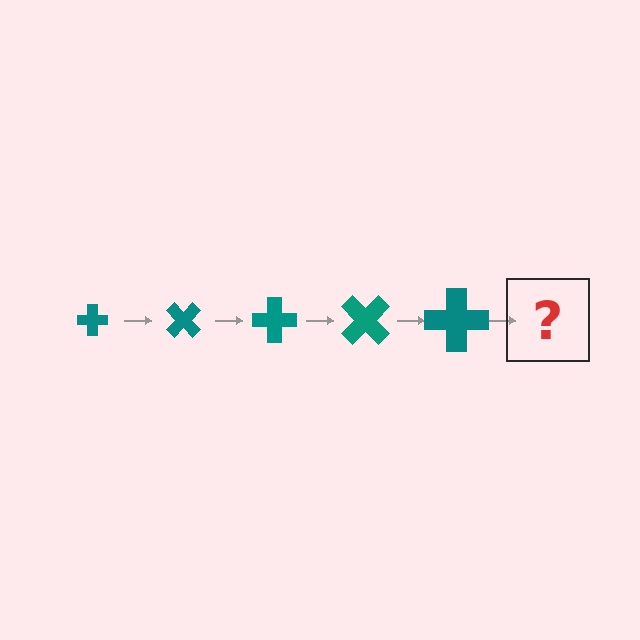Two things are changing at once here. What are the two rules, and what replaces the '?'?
The two rules are that the cross grows larger each step and it rotates 45 degrees each step. The '?' should be a cross, larger than the previous one and rotated 225 degrees from the start.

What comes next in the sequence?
The next element should be a cross, larger than the previous one and rotated 225 degrees from the start.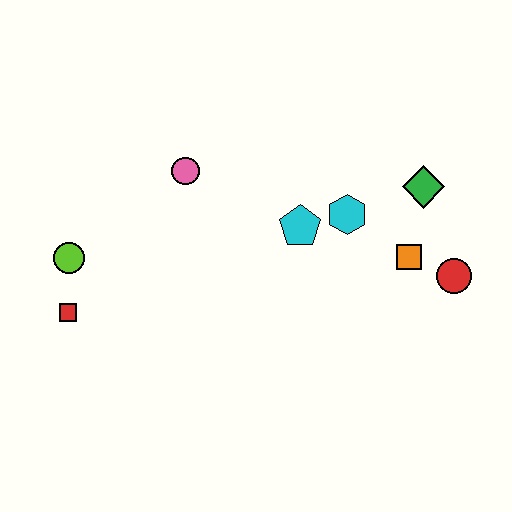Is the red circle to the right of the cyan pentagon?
Yes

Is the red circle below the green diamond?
Yes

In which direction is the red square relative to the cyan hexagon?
The red square is to the left of the cyan hexagon.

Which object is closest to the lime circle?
The red square is closest to the lime circle.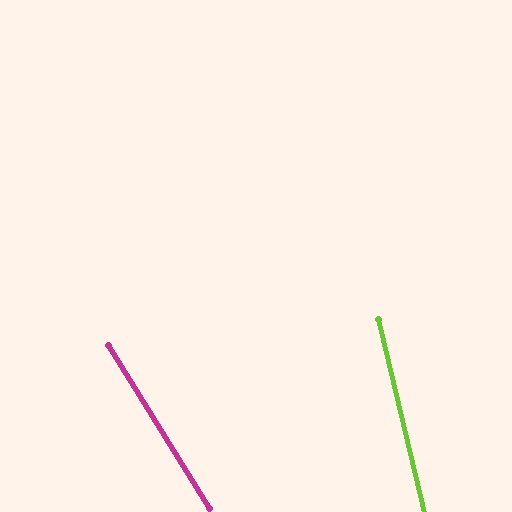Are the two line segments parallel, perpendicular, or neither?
Neither parallel nor perpendicular — they differ by about 18°.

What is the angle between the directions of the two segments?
Approximately 18 degrees.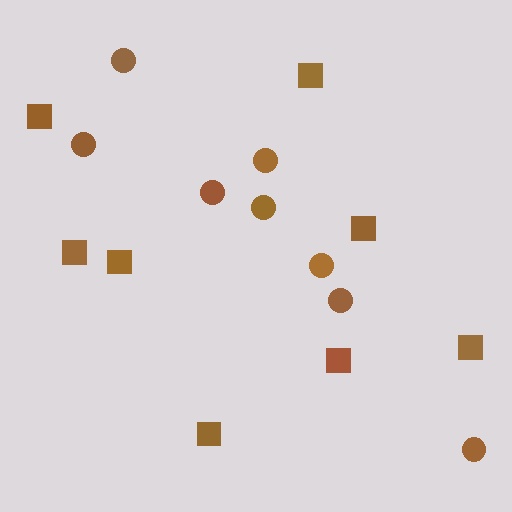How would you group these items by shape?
There are 2 groups: one group of circles (8) and one group of squares (8).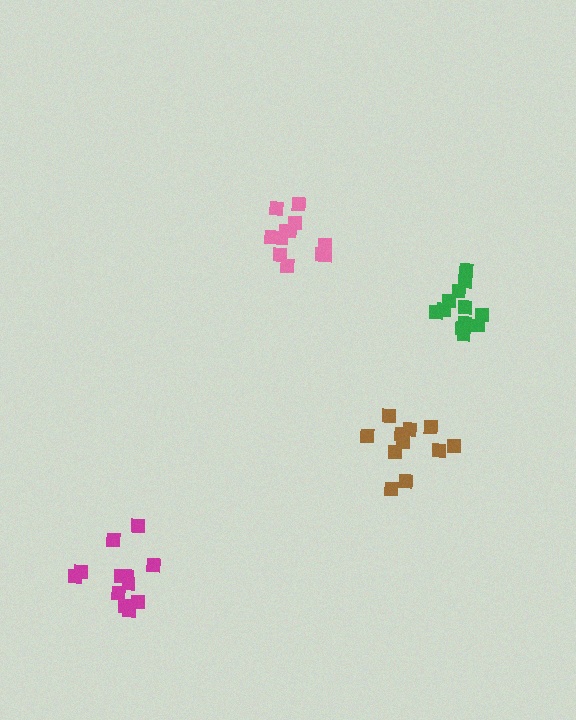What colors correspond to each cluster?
The clusters are colored: brown, magenta, green, pink.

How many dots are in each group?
Group 1: 11 dots, Group 2: 12 dots, Group 3: 13 dots, Group 4: 12 dots (48 total).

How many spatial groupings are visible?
There are 4 spatial groupings.